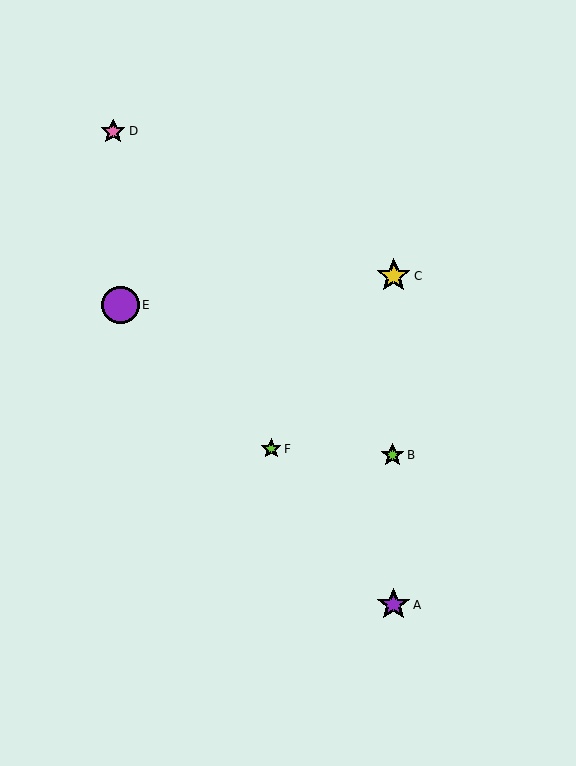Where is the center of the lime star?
The center of the lime star is at (271, 449).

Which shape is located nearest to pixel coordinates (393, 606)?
The purple star (labeled A) at (394, 605) is nearest to that location.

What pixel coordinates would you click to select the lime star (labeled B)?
Click at (392, 455) to select the lime star B.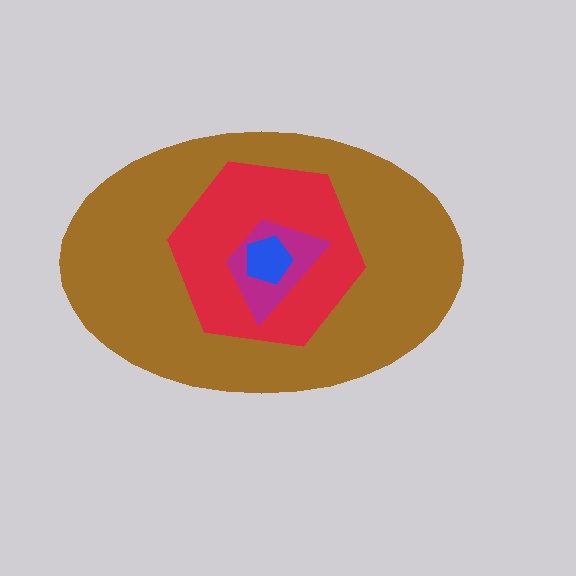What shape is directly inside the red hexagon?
The magenta trapezoid.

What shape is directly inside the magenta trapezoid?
The blue pentagon.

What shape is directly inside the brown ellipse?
The red hexagon.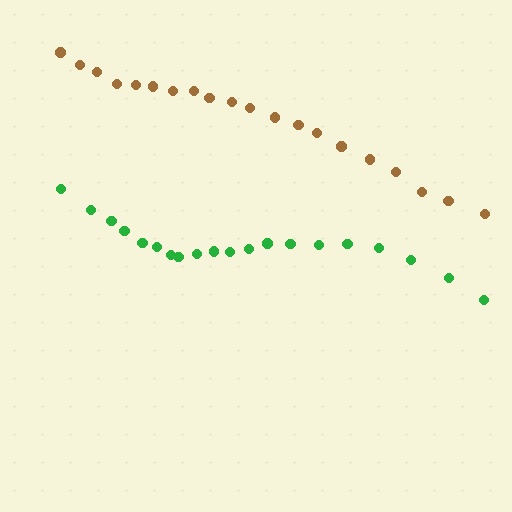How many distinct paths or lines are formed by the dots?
There are 2 distinct paths.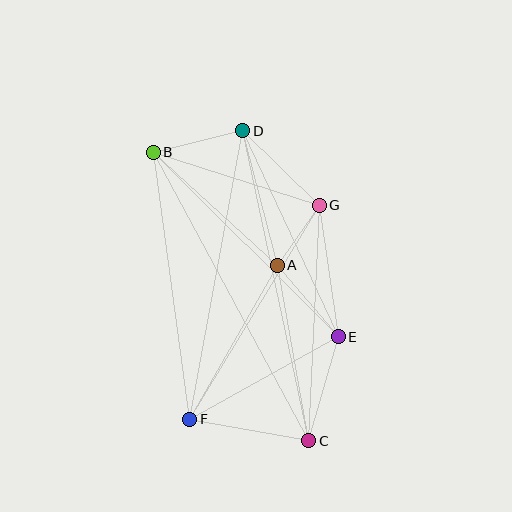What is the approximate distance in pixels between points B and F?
The distance between B and F is approximately 269 pixels.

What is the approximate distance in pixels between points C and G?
The distance between C and G is approximately 236 pixels.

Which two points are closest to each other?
Points A and G are closest to each other.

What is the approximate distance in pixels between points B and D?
The distance between B and D is approximately 92 pixels.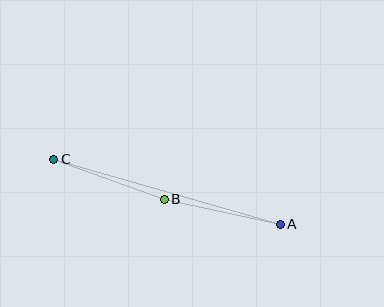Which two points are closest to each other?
Points B and C are closest to each other.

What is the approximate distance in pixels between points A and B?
The distance between A and B is approximately 119 pixels.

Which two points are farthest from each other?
Points A and C are farthest from each other.